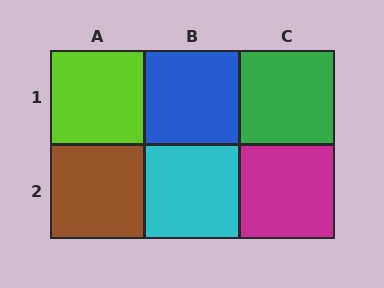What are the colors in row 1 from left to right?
Lime, blue, green.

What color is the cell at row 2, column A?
Brown.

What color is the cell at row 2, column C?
Magenta.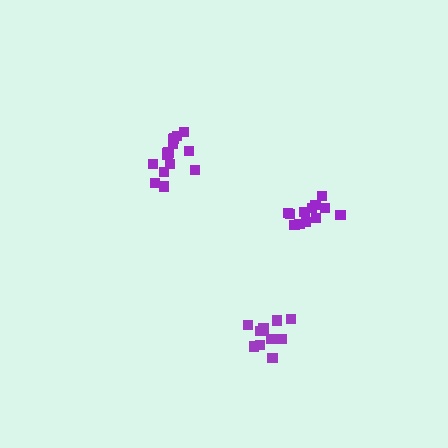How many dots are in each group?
Group 1: 12 dots, Group 2: 10 dots, Group 3: 15 dots (37 total).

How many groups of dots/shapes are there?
There are 3 groups.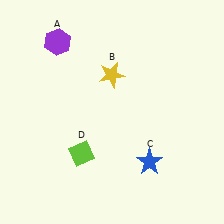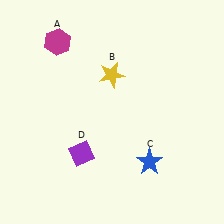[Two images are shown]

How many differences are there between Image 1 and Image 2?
There are 2 differences between the two images.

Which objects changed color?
A changed from purple to magenta. D changed from lime to purple.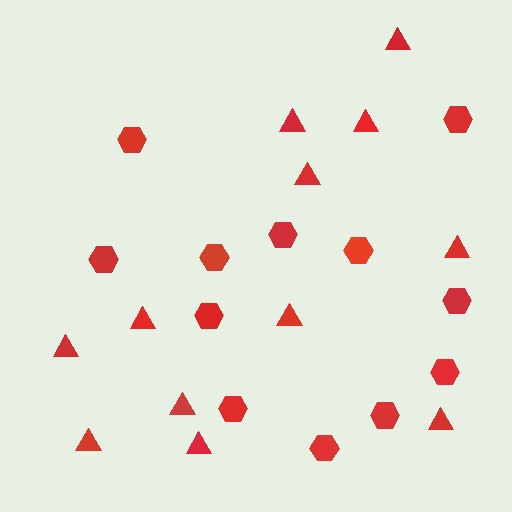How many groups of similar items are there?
There are 2 groups: one group of hexagons (12) and one group of triangles (12).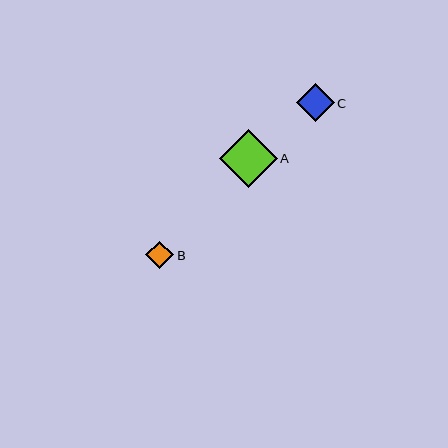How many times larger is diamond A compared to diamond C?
Diamond A is approximately 1.5 times the size of diamond C.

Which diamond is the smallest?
Diamond B is the smallest with a size of approximately 28 pixels.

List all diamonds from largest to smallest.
From largest to smallest: A, C, B.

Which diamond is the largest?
Diamond A is the largest with a size of approximately 58 pixels.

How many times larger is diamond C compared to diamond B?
Diamond C is approximately 1.4 times the size of diamond B.